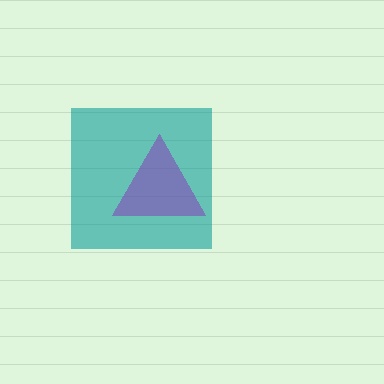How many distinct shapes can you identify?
There are 2 distinct shapes: a teal square, a purple triangle.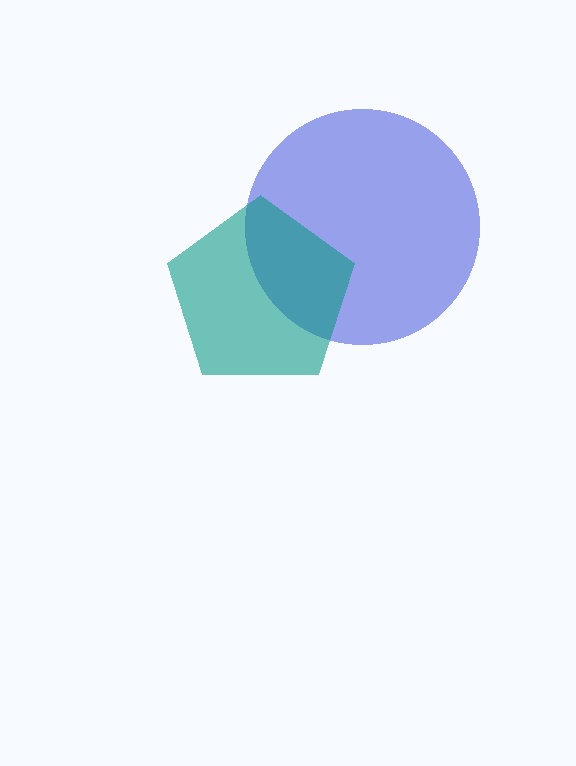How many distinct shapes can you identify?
There are 2 distinct shapes: a blue circle, a teal pentagon.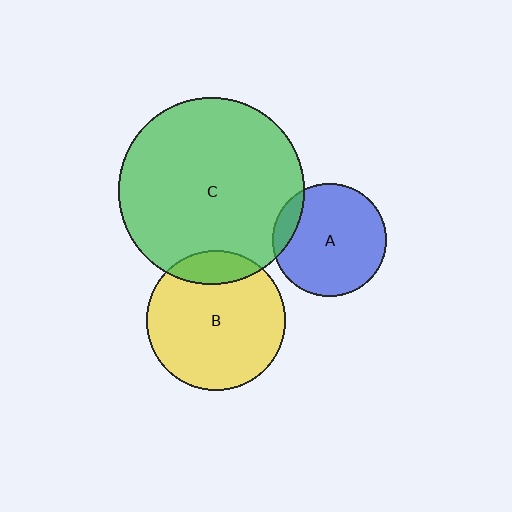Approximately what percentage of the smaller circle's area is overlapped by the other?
Approximately 10%.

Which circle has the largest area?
Circle C (green).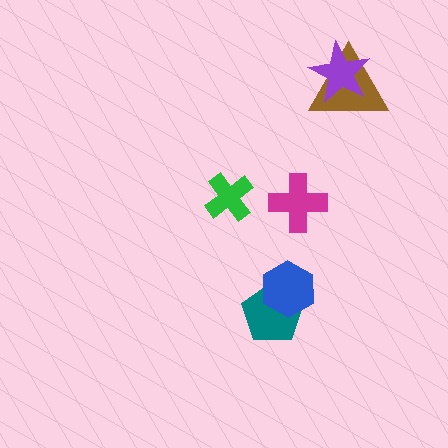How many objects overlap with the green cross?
0 objects overlap with the green cross.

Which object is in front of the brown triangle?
The purple star is in front of the brown triangle.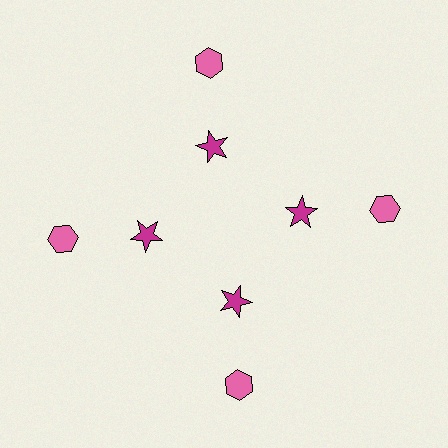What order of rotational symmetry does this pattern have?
This pattern has 4-fold rotational symmetry.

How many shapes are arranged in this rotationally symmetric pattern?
There are 8 shapes, arranged in 4 groups of 2.